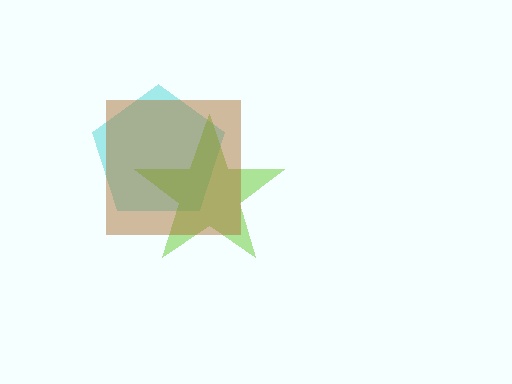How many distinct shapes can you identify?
There are 3 distinct shapes: a cyan pentagon, a lime star, a brown square.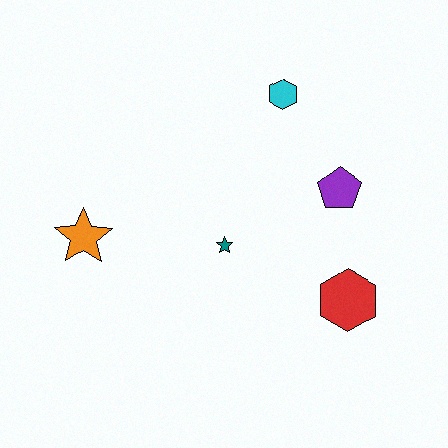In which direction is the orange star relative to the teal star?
The orange star is to the left of the teal star.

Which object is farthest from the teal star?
The cyan hexagon is farthest from the teal star.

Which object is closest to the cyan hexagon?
The purple pentagon is closest to the cyan hexagon.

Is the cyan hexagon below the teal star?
No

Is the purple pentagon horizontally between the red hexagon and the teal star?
Yes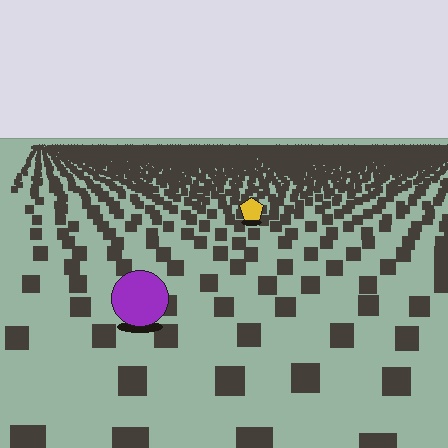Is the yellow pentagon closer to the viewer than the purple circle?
No. The purple circle is closer — you can tell from the texture gradient: the ground texture is coarser near it.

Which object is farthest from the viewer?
The yellow pentagon is farthest from the viewer. It appears smaller and the ground texture around it is denser.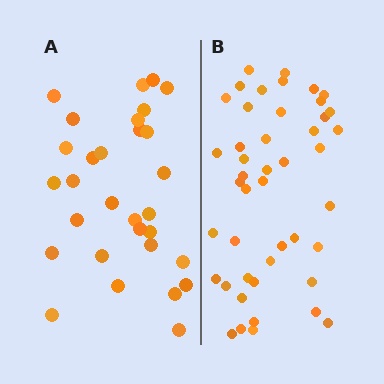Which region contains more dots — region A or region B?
Region B (the right region) has more dots.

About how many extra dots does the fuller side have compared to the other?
Region B has approximately 15 more dots than region A.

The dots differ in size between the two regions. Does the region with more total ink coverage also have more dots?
No. Region A has more total ink coverage because its dots are larger, but region B actually contains more individual dots. Total area can be misleading — the number of items is what matters here.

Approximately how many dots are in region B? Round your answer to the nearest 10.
About 40 dots. (The exact count is 45, which rounds to 40.)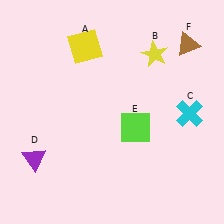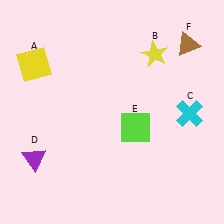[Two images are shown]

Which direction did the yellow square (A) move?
The yellow square (A) moved left.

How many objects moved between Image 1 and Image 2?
1 object moved between the two images.